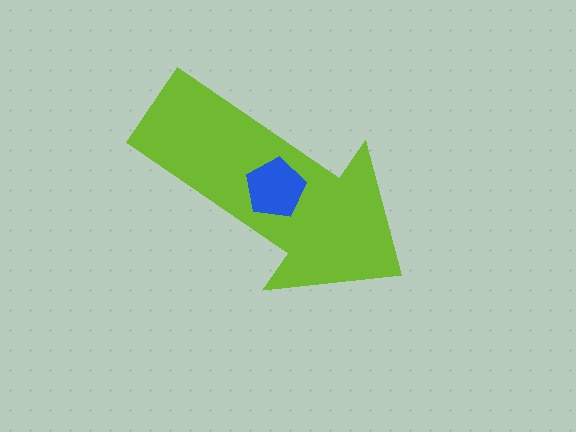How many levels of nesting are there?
2.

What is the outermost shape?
The lime arrow.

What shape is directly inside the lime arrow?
The blue pentagon.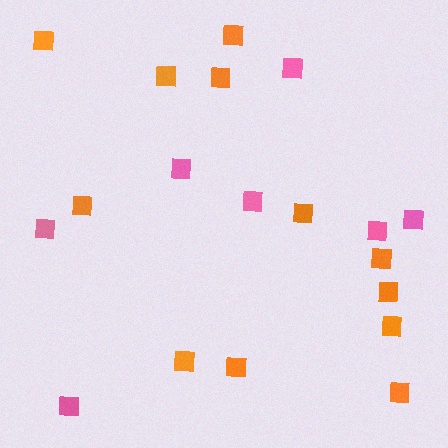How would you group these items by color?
There are 2 groups: one group of pink squares (7) and one group of orange squares (12).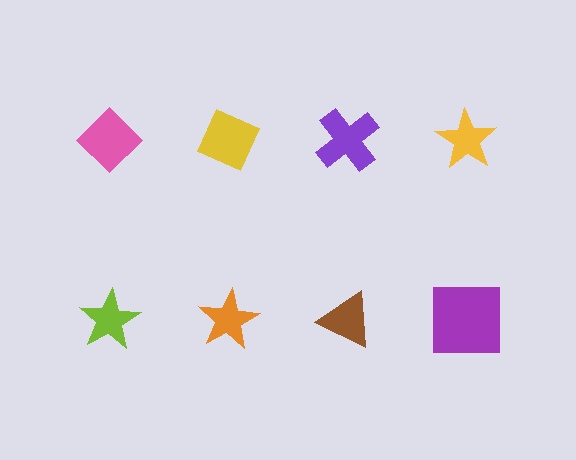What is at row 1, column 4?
A yellow star.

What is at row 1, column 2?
A yellow diamond.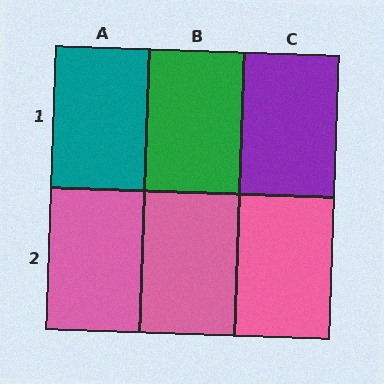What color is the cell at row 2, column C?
Pink.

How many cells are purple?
1 cell is purple.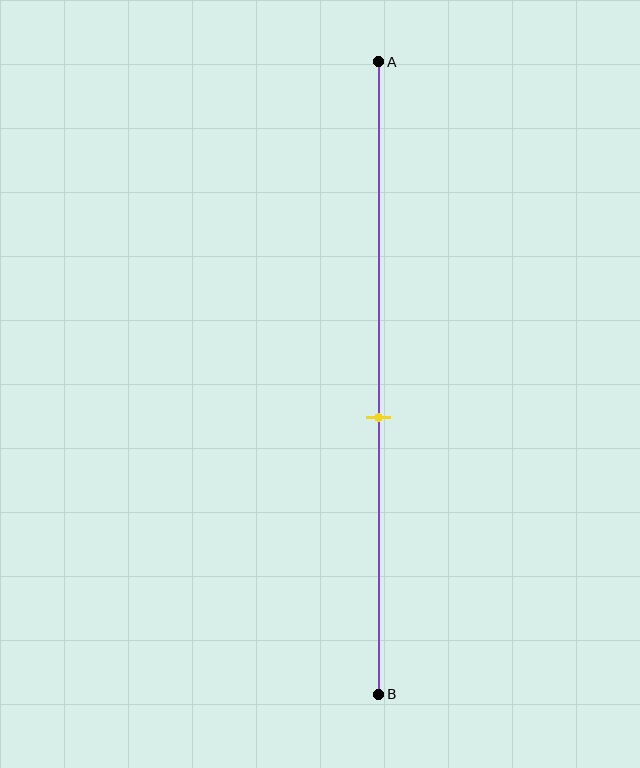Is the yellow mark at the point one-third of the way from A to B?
No, the mark is at about 55% from A, not at the 33% one-third point.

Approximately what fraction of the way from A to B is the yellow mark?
The yellow mark is approximately 55% of the way from A to B.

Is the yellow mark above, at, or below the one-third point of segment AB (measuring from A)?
The yellow mark is below the one-third point of segment AB.